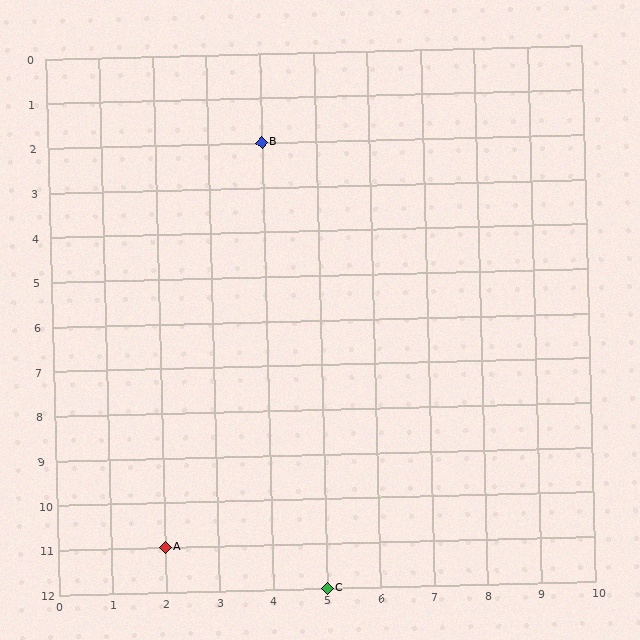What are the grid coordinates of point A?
Point A is at grid coordinates (2, 11).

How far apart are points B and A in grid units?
Points B and A are 2 columns and 9 rows apart (about 9.2 grid units diagonally).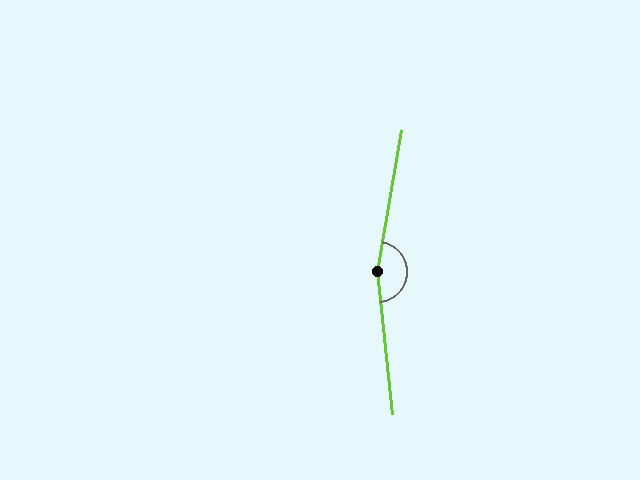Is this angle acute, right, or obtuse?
It is obtuse.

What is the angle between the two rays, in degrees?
Approximately 165 degrees.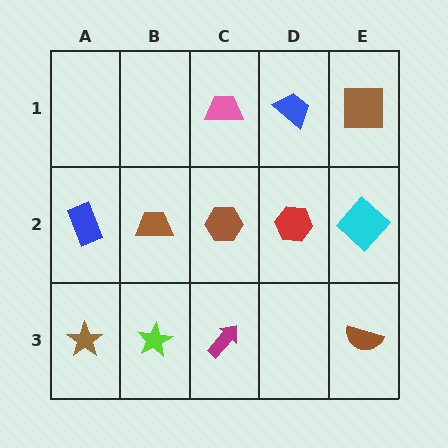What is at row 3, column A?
A brown star.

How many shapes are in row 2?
5 shapes.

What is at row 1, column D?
A blue trapezoid.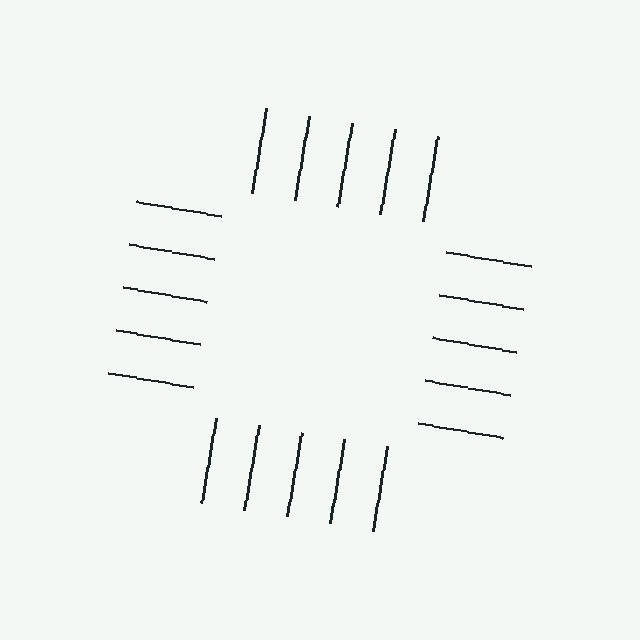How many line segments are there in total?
20 — 5 along each of the 4 edges.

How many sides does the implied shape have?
4 sides — the line-ends trace a square.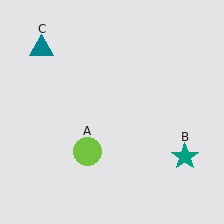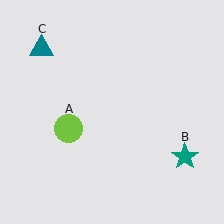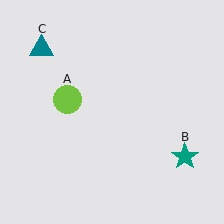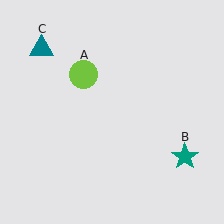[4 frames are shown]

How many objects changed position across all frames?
1 object changed position: lime circle (object A).